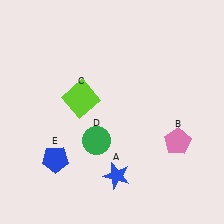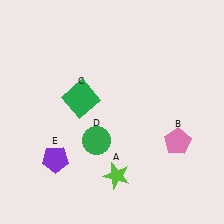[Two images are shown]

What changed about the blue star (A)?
In Image 1, A is blue. In Image 2, it changed to lime.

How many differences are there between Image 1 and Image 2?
There are 3 differences between the two images.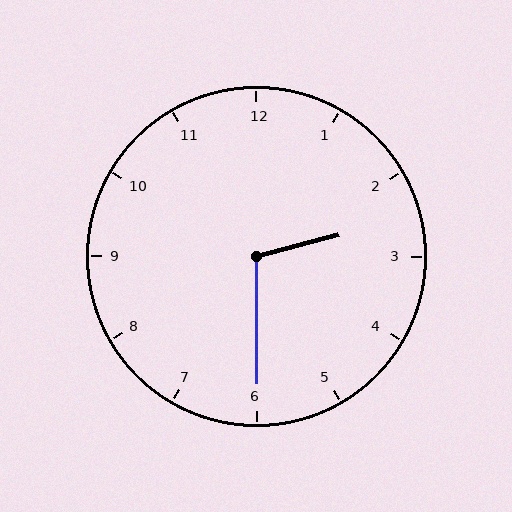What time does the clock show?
2:30.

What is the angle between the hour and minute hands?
Approximately 105 degrees.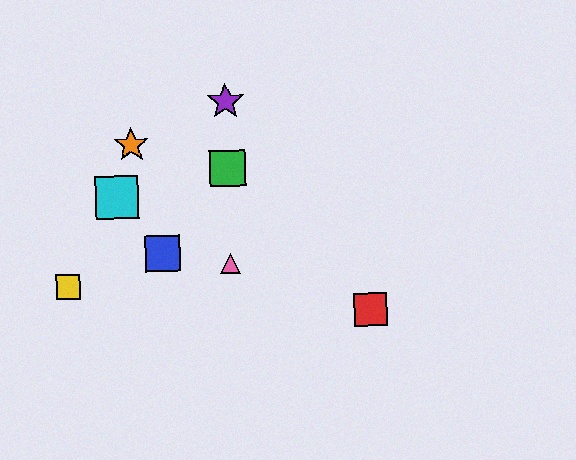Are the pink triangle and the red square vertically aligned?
No, the pink triangle is at x≈231 and the red square is at x≈371.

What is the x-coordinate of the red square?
The red square is at x≈371.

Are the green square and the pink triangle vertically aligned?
Yes, both are at x≈228.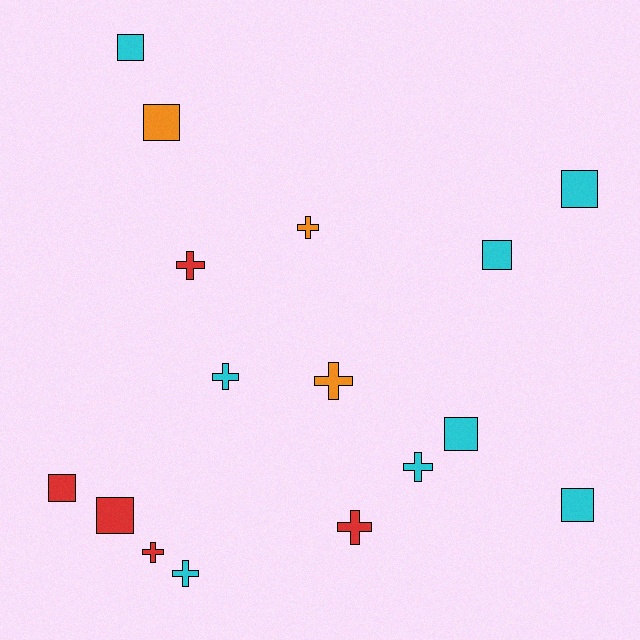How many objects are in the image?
There are 16 objects.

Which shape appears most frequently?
Square, with 8 objects.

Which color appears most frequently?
Cyan, with 8 objects.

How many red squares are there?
There are 2 red squares.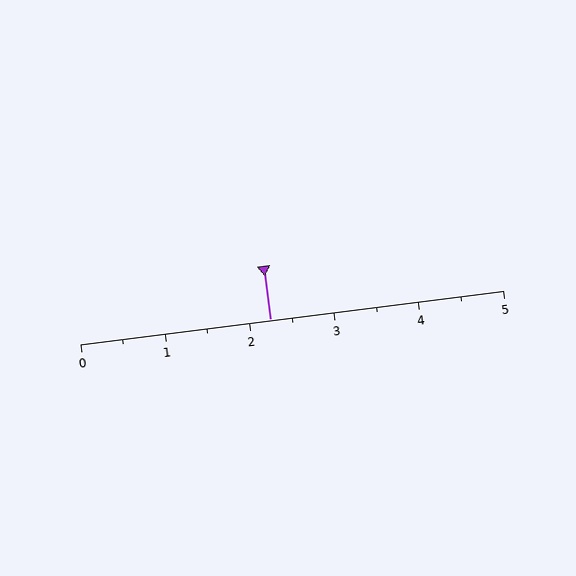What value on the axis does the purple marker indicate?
The marker indicates approximately 2.2.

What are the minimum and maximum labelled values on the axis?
The axis runs from 0 to 5.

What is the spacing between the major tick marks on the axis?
The major ticks are spaced 1 apart.